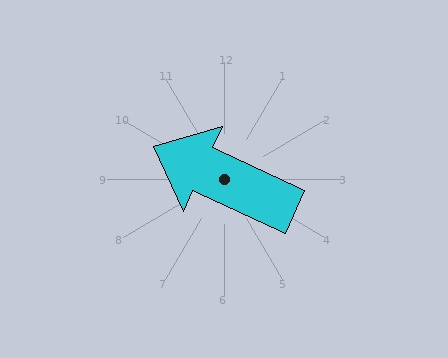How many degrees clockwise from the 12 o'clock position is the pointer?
Approximately 295 degrees.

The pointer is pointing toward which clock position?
Roughly 10 o'clock.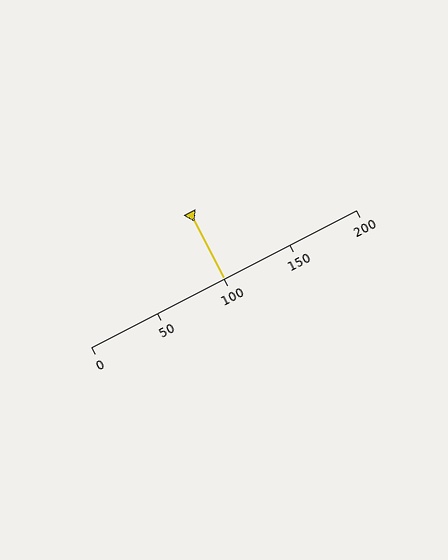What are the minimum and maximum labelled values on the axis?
The axis runs from 0 to 200.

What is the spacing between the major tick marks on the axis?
The major ticks are spaced 50 apart.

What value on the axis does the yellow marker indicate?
The marker indicates approximately 100.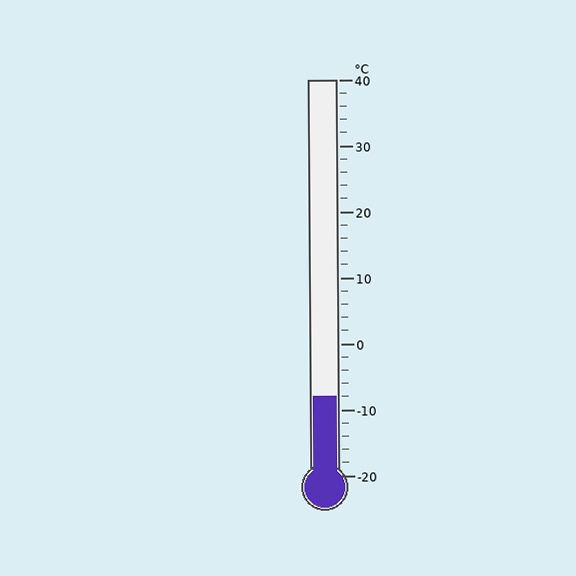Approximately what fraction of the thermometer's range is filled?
The thermometer is filled to approximately 20% of its range.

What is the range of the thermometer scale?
The thermometer scale ranges from -20°C to 40°C.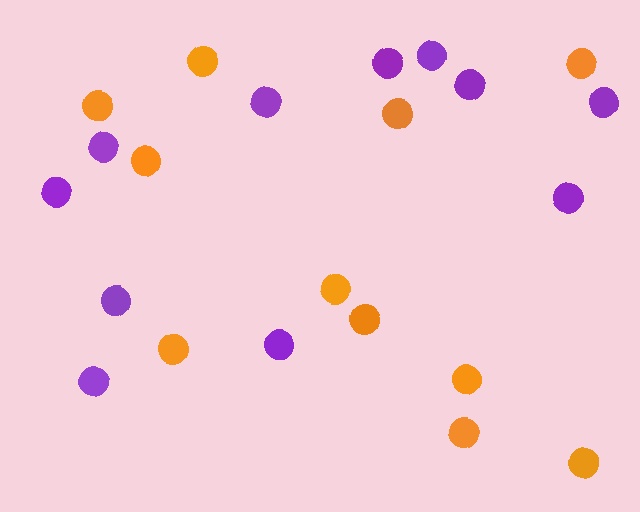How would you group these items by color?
There are 2 groups: one group of purple circles (11) and one group of orange circles (11).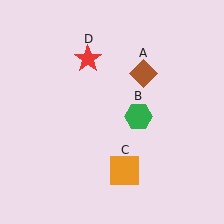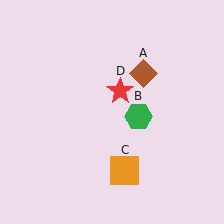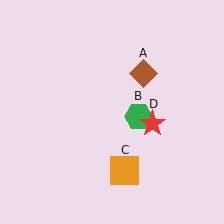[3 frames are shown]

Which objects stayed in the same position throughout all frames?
Brown diamond (object A) and green hexagon (object B) and orange square (object C) remained stationary.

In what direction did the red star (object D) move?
The red star (object D) moved down and to the right.